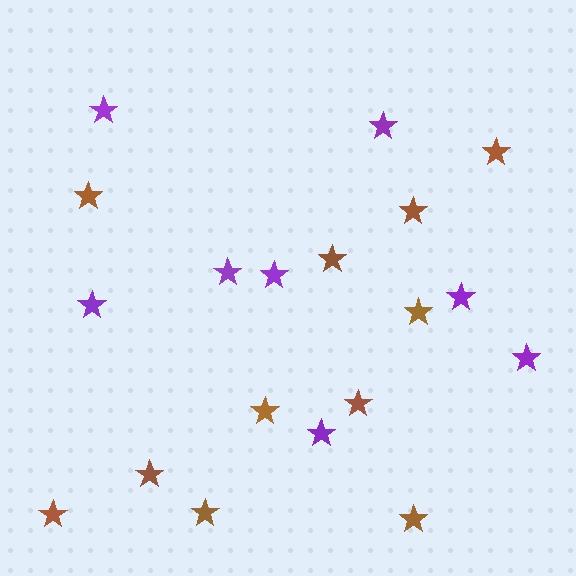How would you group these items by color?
There are 2 groups: one group of brown stars (11) and one group of purple stars (8).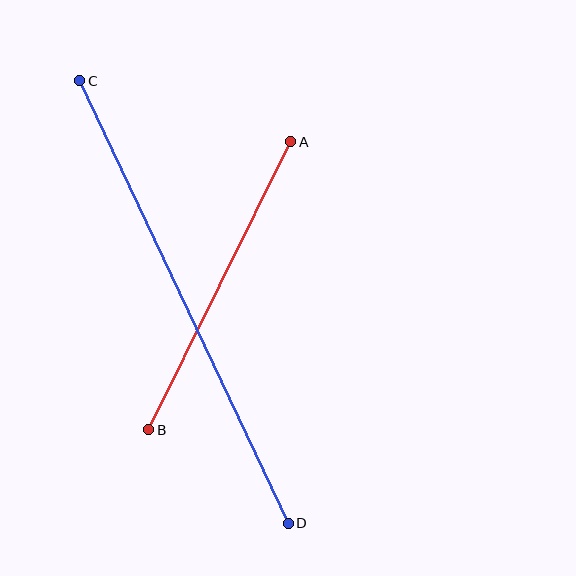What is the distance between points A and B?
The distance is approximately 321 pixels.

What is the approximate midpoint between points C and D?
The midpoint is at approximately (184, 302) pixels.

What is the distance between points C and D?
The distance is approximately 489 pixels.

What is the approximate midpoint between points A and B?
The midpoint is at approximately (220, 286) pixels.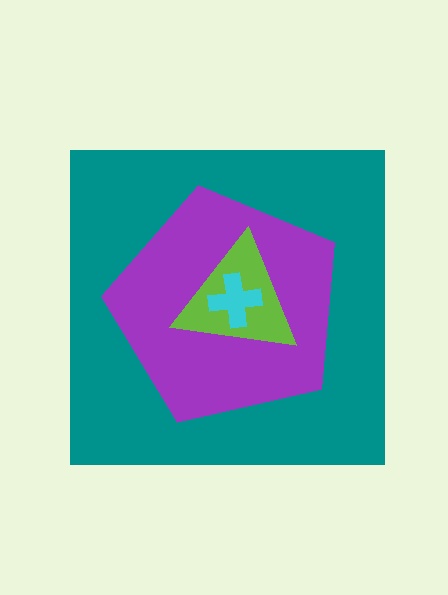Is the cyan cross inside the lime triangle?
Yes.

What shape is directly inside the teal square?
The purple pentagon.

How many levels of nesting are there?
4.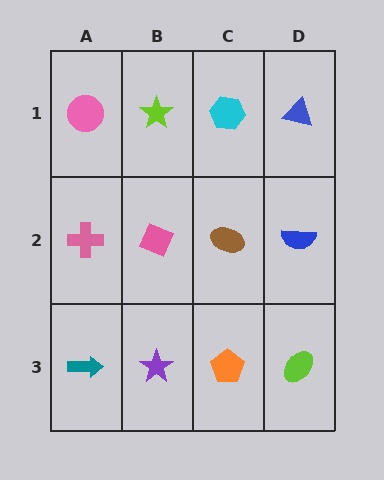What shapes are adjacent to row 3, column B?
A pink diamond (row 2, column B), a teal arrow (row 3, column A), an orange pentagon (row 3, column C).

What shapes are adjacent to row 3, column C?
A brown ellipse (row 2, column C), a purple star (row 3, column B), a lime ellipse (row 3, column D).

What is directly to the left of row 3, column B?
A teal arrow.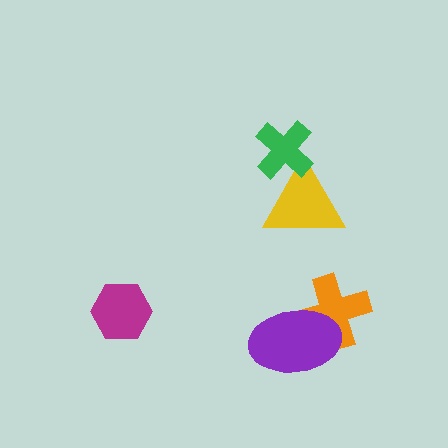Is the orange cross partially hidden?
Yes, it is partially covered by another shape.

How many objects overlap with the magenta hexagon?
0 objects overlap with the magenta hexagon.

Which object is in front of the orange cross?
The purple ellipse is in front of the orange cross.